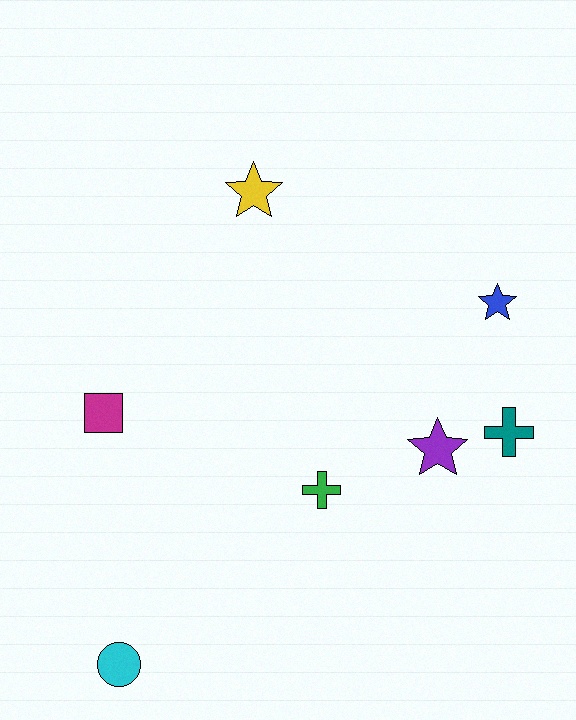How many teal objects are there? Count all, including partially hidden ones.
There is 1 teal object.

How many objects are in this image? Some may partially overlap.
There are 7 objects.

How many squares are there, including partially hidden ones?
There is 1 square.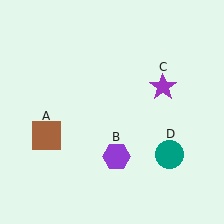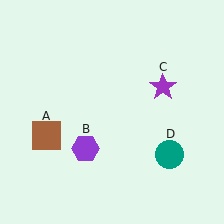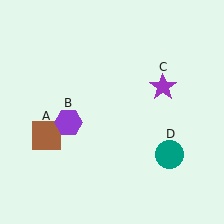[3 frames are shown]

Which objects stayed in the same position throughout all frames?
Brown square (object A) and purple star (object C) and teal circle (object D) remained stationary.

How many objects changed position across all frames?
1 object changed position: purple hexagon (object B).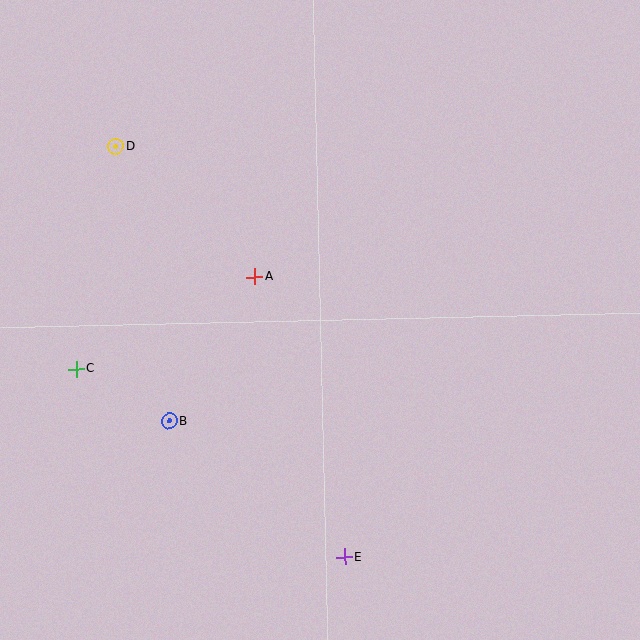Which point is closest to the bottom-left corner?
Point B is closest to the bottom-left corner.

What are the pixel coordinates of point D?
Point D is at (116, 147).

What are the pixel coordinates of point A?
Point A is at (255, 277).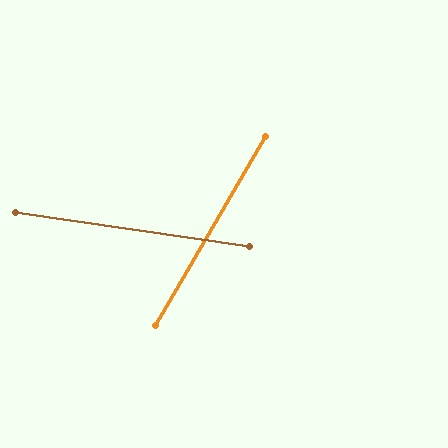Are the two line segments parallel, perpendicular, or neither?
Neither parallel nor perpendicular — they differ by about 68°.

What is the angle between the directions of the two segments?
Approximately 68 degrees.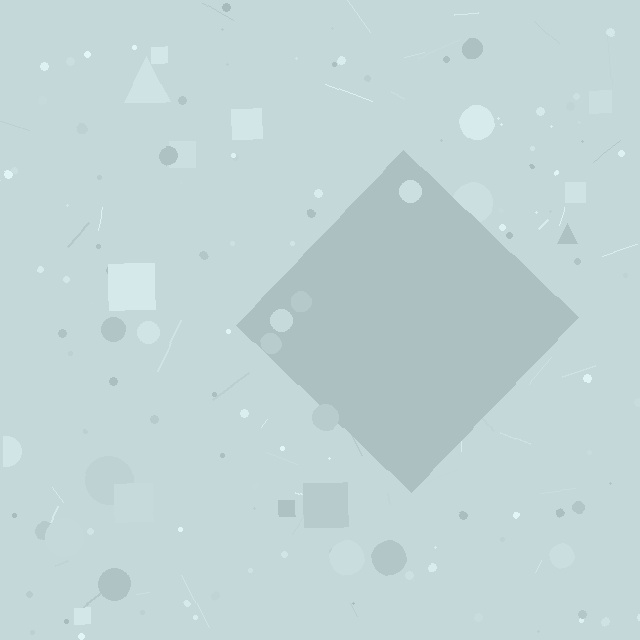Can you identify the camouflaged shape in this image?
The camouflaged shape is a diamond.